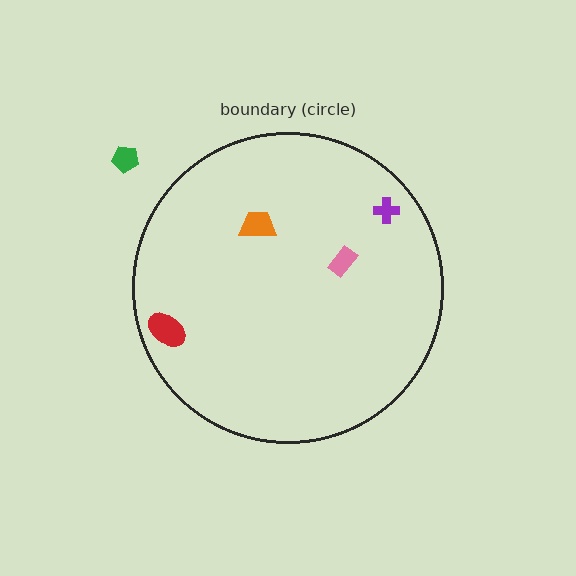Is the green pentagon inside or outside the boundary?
Outside.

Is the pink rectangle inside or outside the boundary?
Inside.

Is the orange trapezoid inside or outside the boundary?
Inside.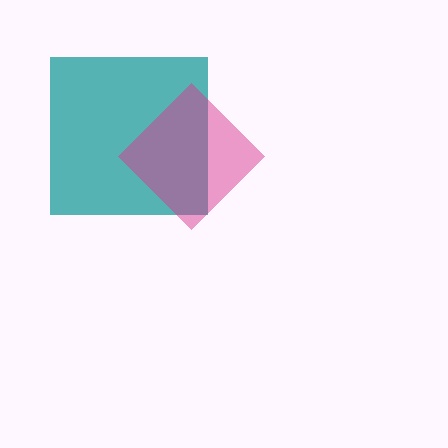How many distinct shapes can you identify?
There are 2 distinct shapes: a teal square, a magenta diamond.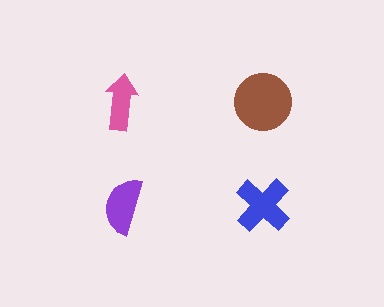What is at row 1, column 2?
A brown circle.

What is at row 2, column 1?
A purple semicircle.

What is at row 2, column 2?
A blue cross.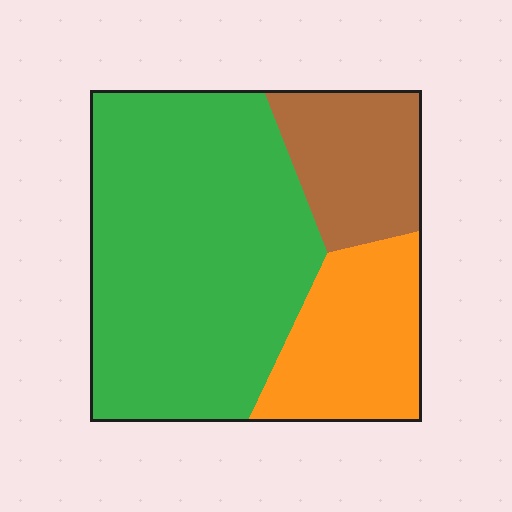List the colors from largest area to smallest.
From largest to smallest: green, orange, brown.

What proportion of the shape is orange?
Orange takes up between a sixth and a third of the shape.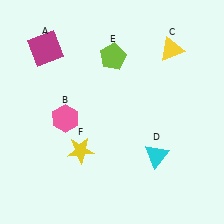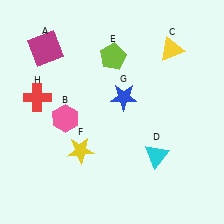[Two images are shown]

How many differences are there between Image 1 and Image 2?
There are 2 differences between the two images.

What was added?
A blue star (G), a red cross (H) were added in Image 2.